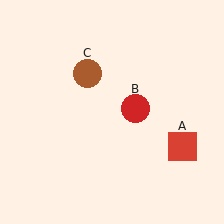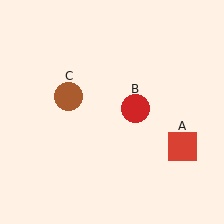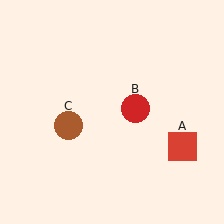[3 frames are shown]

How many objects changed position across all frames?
1 object changed position: brown circle (object C).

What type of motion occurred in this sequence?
The brown circle (object C) rotated counterclockwise around the center of the scene.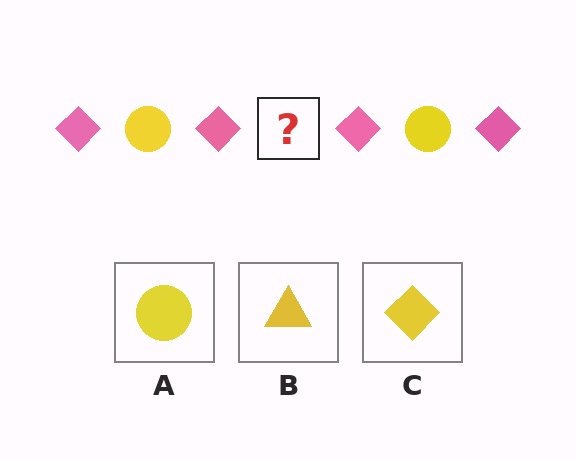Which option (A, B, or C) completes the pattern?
A.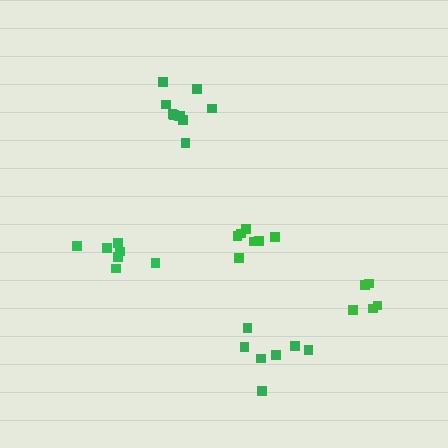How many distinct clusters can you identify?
There are 5 distinct clusters.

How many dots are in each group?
Group 1: 10 dots, Group 2: 5 dots, Group 3: 7 dots, Group 4: 7 dots, Group 5: 7 dots (36 total).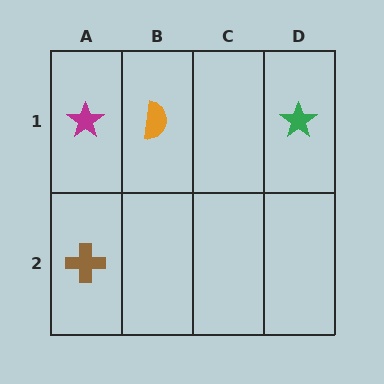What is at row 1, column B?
An orange semicircle.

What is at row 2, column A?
A brown cross.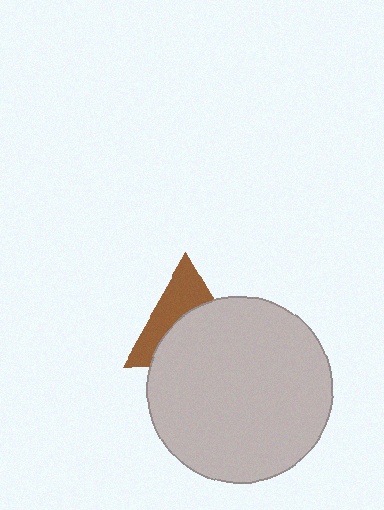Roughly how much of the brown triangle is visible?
A small part of it is visible (roughly 43%).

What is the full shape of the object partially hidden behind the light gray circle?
The partially hidden object is a brown triangle.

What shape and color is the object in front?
The object in front is a light gray circle.